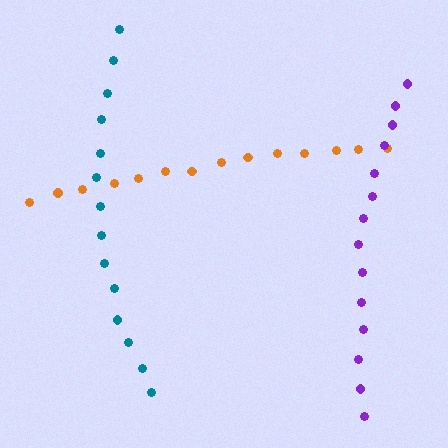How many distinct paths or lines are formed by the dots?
There are 3 distinct paths.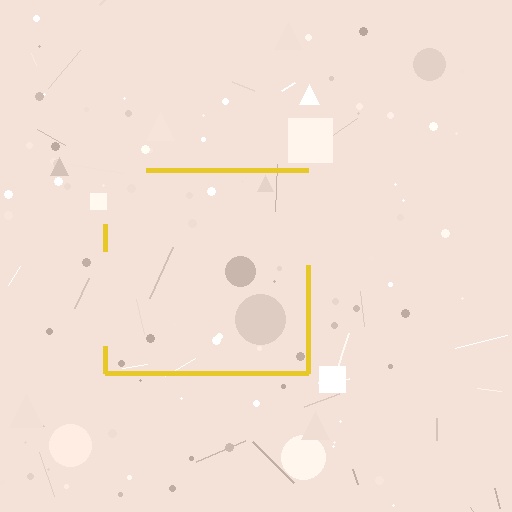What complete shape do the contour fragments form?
The contour fragments form a square.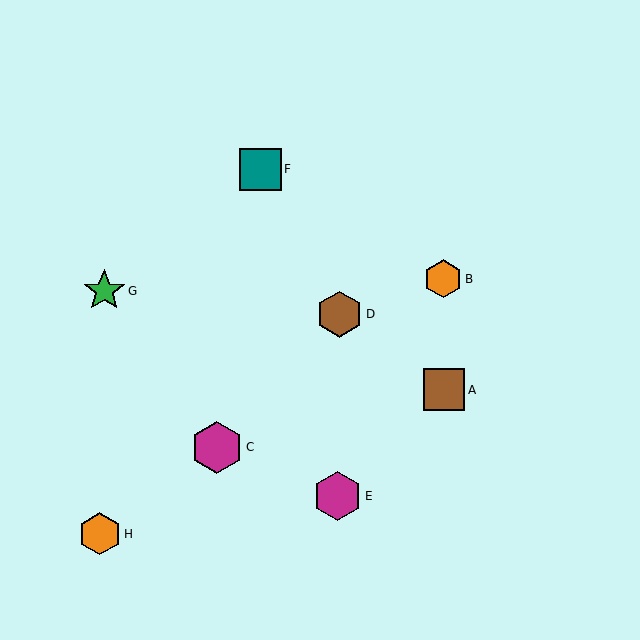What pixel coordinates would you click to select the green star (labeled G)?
Click at (104, 291) to select the green star G.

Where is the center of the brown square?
The center of the brown square is at (444, 390).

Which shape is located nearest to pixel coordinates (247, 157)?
The teal square (labeled F) at (260, 169) is nearest to that location.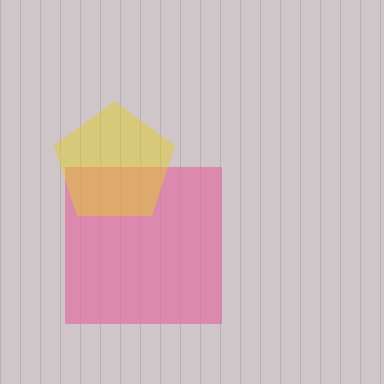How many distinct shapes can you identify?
There are 2 distinct shapes: a pink square, a yellow pentagon.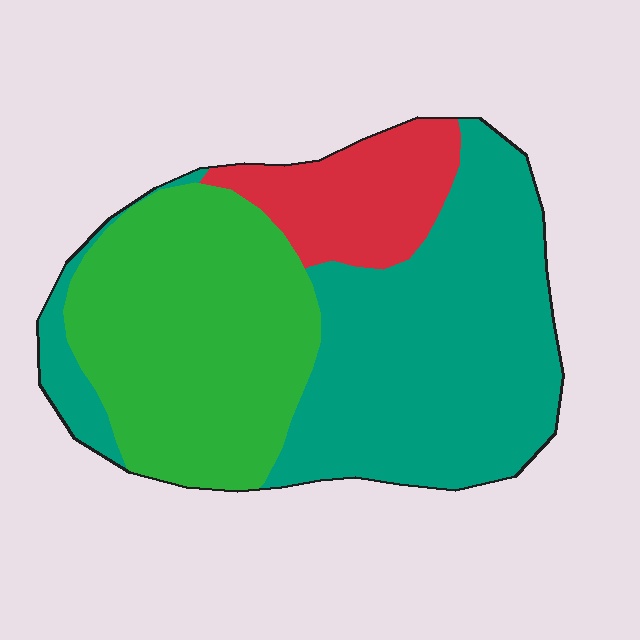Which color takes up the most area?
Teal, at roughly 50%.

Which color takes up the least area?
Red, at roughly 15%.